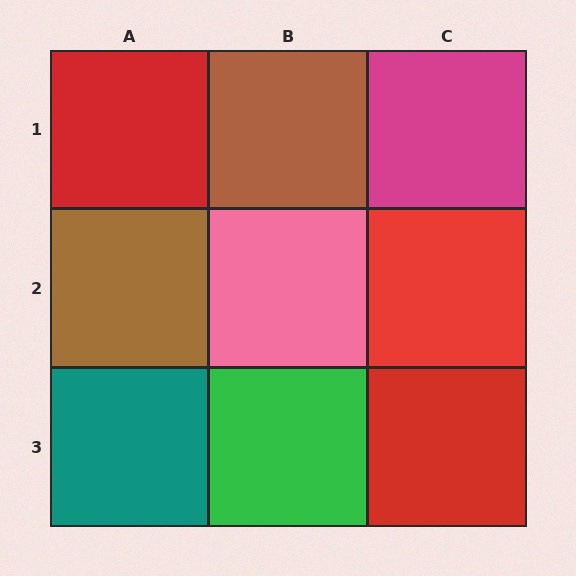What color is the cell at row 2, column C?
Red.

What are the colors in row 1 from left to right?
Red, brown, magenta.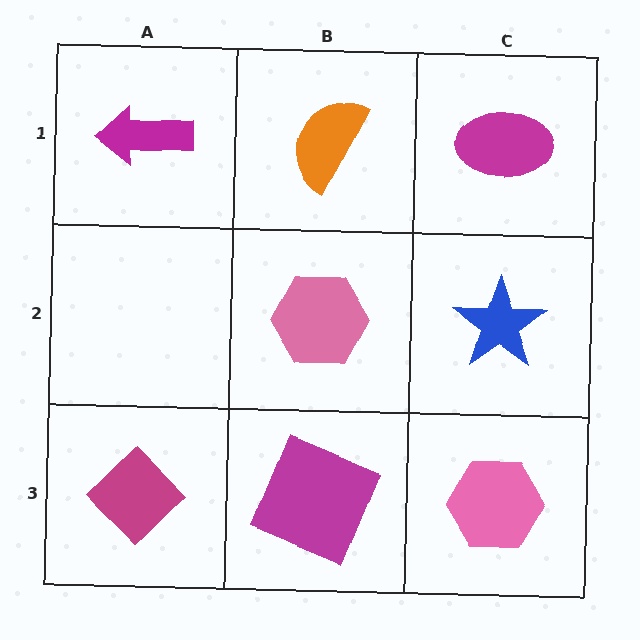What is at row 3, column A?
A magenta diamond.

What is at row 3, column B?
A magenta square.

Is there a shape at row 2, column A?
No, that cell is empty.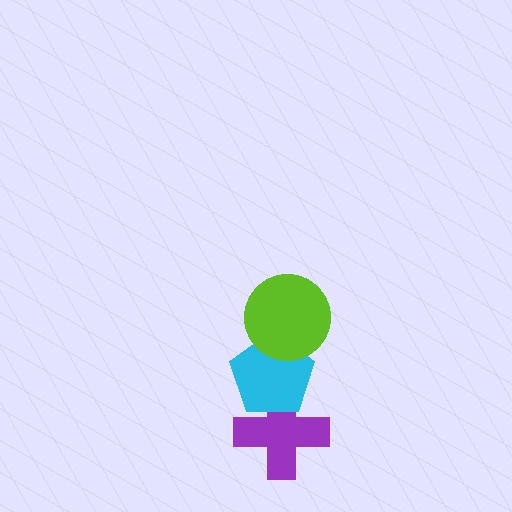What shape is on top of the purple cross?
The cyan pentagon is on top of the purple cross.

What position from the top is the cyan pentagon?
The cyan pentagon is 2nd from the top.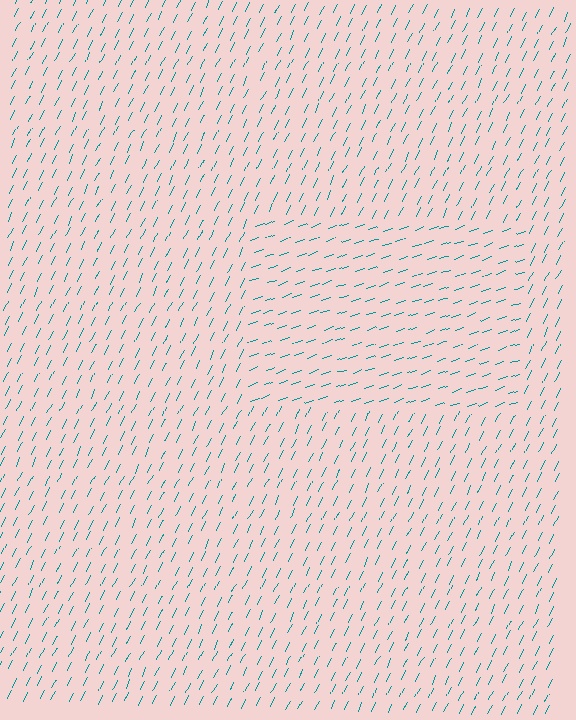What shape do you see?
I see a rectangle.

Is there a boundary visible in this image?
Yes, there is a texture boundary formed by a change in line orientation.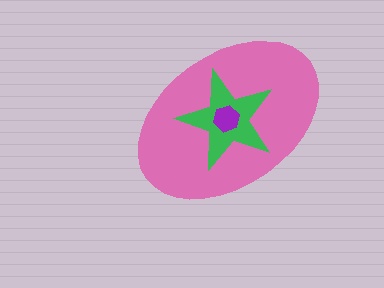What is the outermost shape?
The pink ellipse.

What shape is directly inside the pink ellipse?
The green star.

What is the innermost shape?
The purple hexagon.